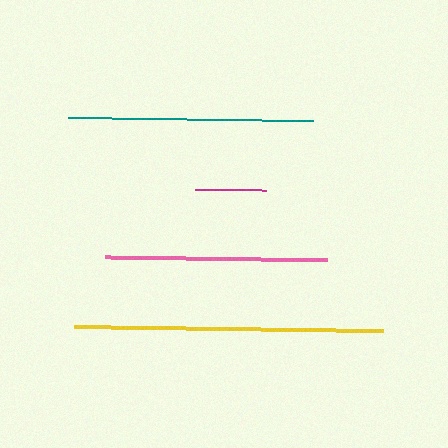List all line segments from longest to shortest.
From longest to shortest: yellow, teal, pink, magenta.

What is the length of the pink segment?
The pink segment is approximately 222 pixels long.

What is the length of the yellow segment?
The yellow segment is approximately 309 pixels long.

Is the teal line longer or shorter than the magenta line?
The teal line is longer than the magenta line.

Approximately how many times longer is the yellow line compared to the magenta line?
The yellow line is approximately 4.3 times the length of the magenta line.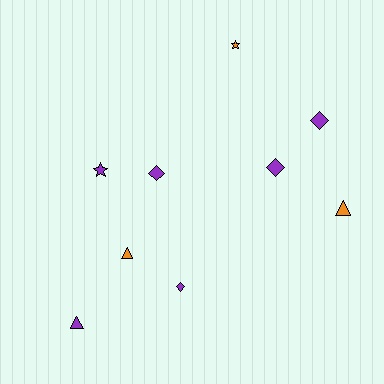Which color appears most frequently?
Purple, with 6 objects.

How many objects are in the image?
There are 9 objects.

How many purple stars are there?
There is 1 purple star.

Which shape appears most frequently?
Diamond, with 4 objects.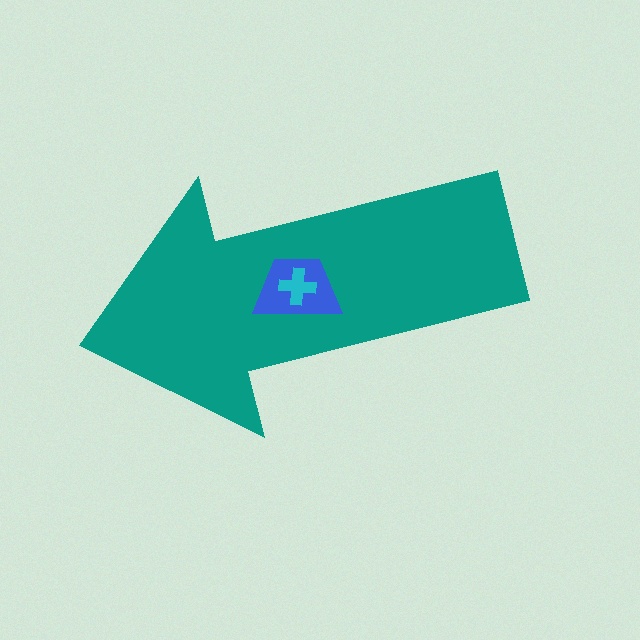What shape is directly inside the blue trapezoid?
The cyan cross.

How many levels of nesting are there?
3.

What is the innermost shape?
The cyan cross.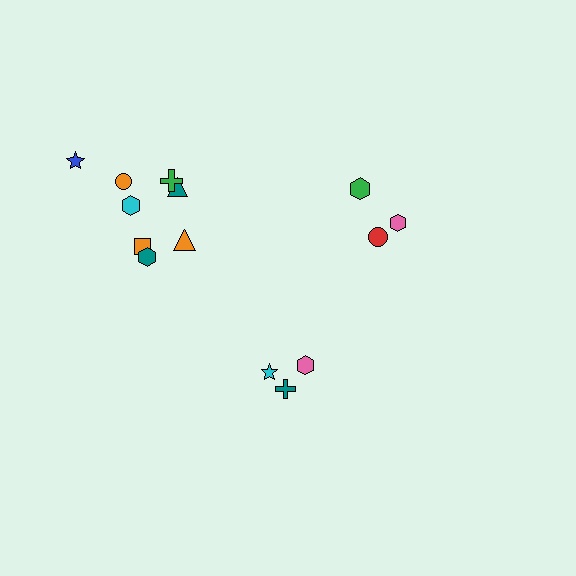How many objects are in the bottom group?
There are 3 objects.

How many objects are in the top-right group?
There are 3 objects.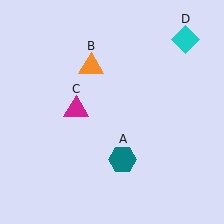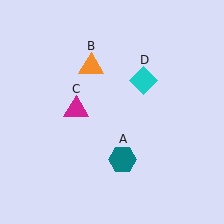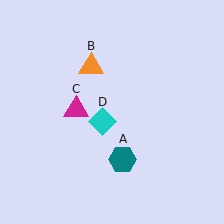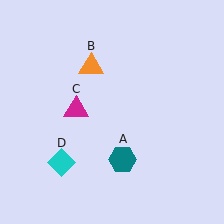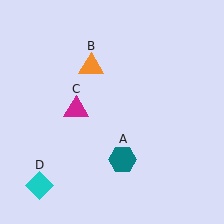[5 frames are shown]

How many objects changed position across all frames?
1 object changed position: cyan diamond (object D).